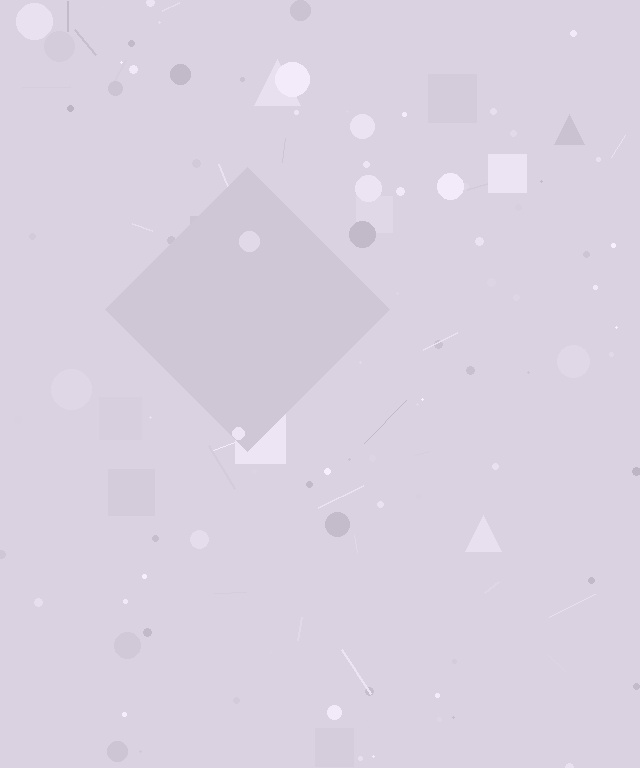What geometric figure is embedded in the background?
A diamond is embedded in the background.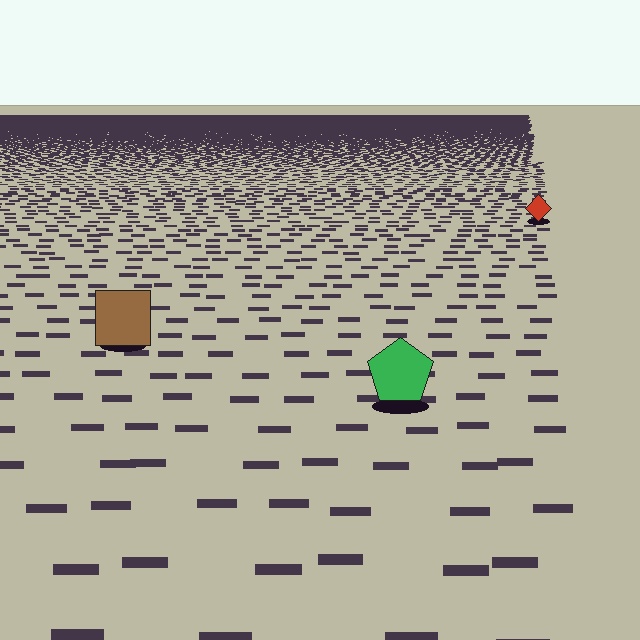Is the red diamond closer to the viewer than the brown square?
No. The brown square is closer — you can tell from the texture gradient: the ground texture is coarser near it.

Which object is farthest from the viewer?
The red diamond is farthest from the viewer. It appears smaller and the ground texture around it is denser.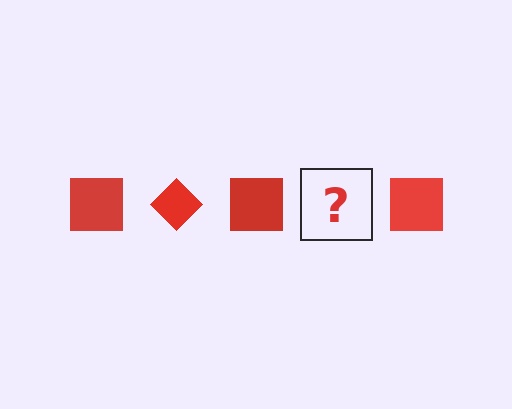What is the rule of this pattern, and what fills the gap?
The rule is that the pattern cycles through square, diamond shapes in red. The gap should be filled with a red diamond.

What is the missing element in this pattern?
The missing element is a red diamond.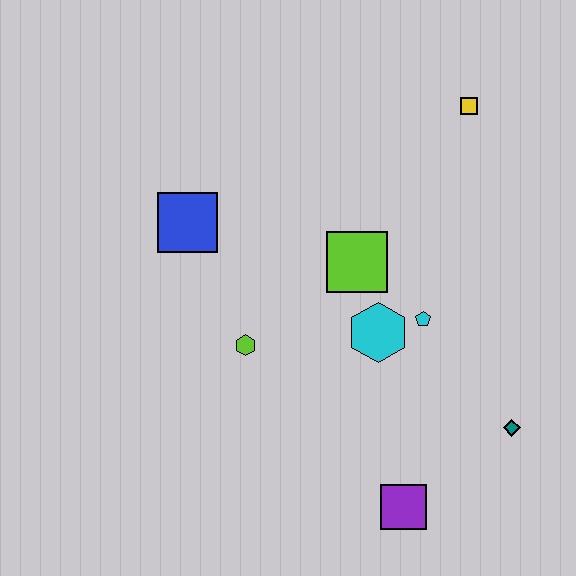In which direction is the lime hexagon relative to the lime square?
The lime hexagon is to the left of the lime square.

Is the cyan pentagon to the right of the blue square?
Yes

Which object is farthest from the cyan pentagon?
The blue square is farthest from the cyan pentagon.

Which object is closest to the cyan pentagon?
The cyan hexagon is closest to the cyan pentagon.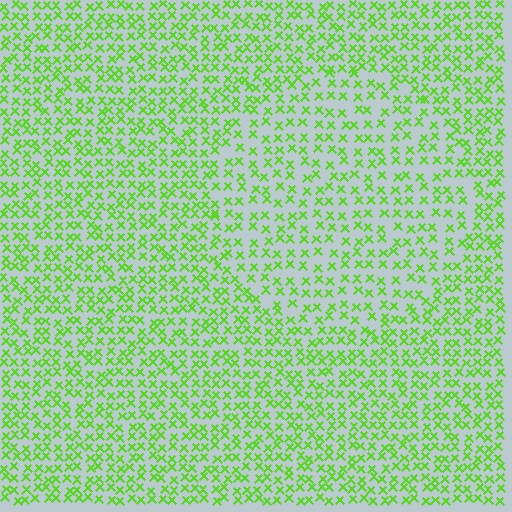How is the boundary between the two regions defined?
The boundary is defined by a change in element density (approximately 1.5x ratio). All elements are the same color, size, and shape.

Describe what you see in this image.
The image contains small lime elements arranged at two different densities. A circle-shaped region is visible where the elements are less densely packed than the surrounding area.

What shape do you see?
I see a circle.